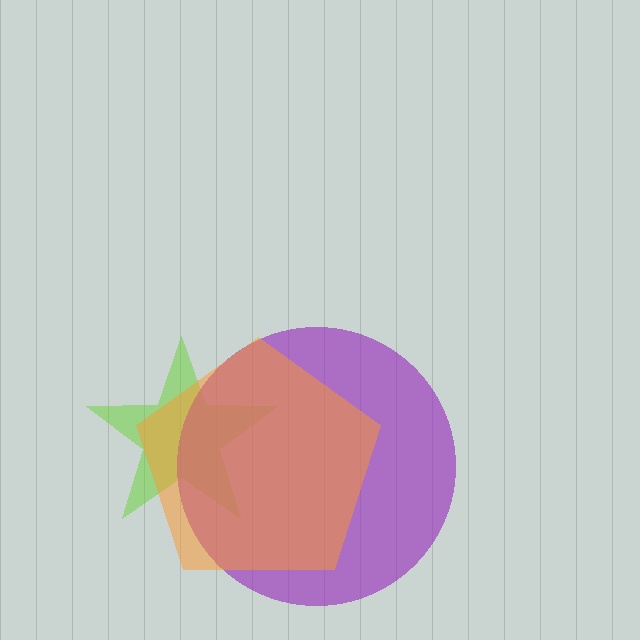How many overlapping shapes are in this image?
There are 3 overlapping shapes in the image.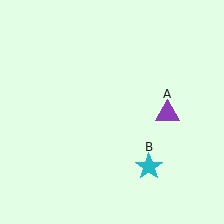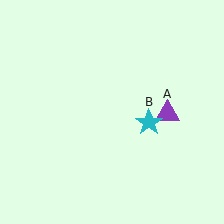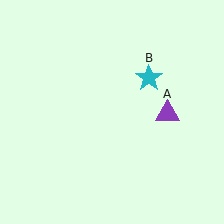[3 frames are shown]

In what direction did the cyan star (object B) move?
The cyan star (object B) moved up.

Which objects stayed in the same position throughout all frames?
Purple triangle (object A) remained stationary.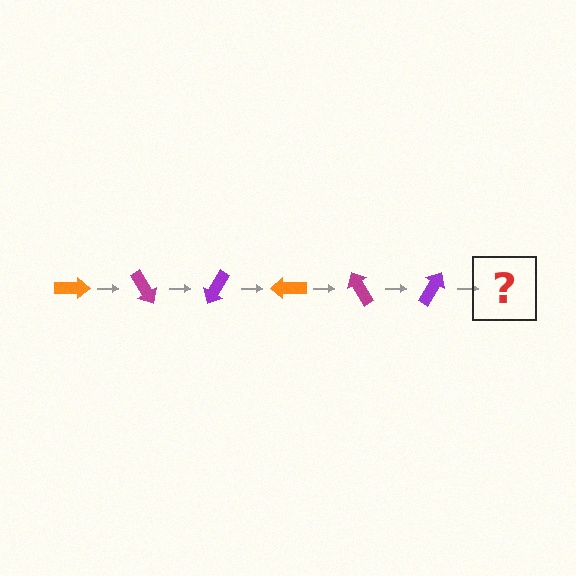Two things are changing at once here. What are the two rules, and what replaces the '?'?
The two rules are that it rotates 60 degrees each step and the color cycles through orange, magenta, and purple. The '?' should be an orange arrow, rotated 360 degrees from the start.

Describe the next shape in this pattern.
It should be an orange arrow, rotated 360 degrees from the start.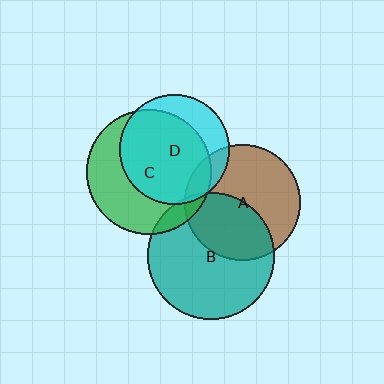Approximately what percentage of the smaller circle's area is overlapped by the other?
Approximately 10%.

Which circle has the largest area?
Circle B (teal).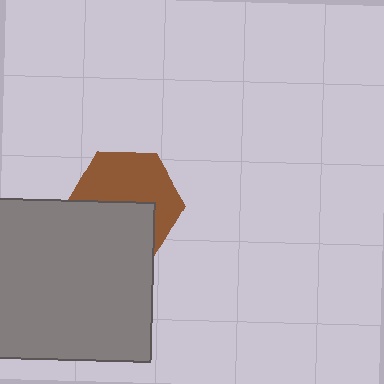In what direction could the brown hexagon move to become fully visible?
The brown hexagon could move up. That would shift it out from behind the gray rectangle entirely.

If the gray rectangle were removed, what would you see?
You would see the complete brown hexagon.